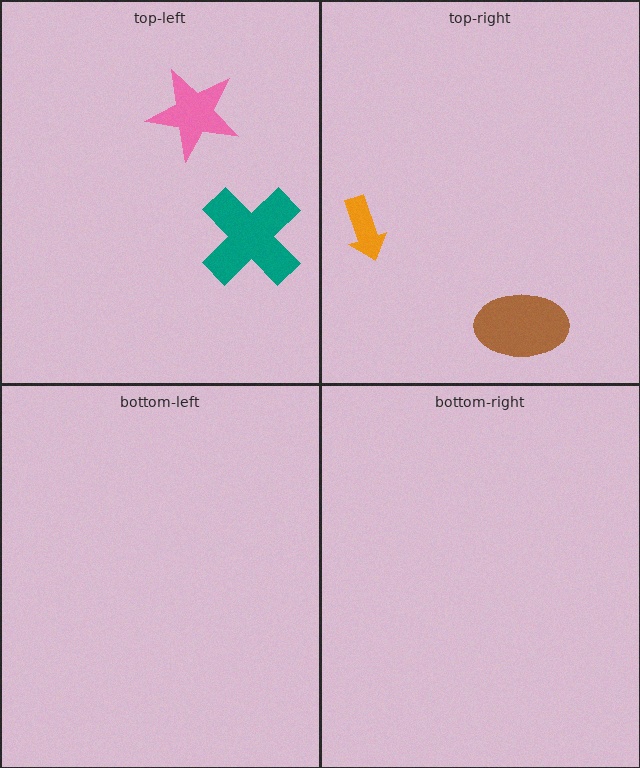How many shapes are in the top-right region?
2.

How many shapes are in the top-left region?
2.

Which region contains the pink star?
The top-left region.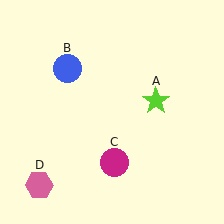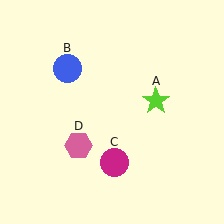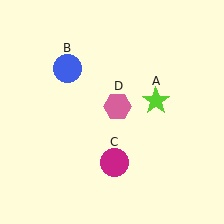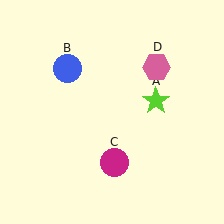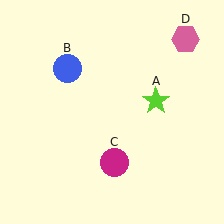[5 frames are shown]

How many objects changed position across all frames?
1 object changed position: pink hexagon (object D).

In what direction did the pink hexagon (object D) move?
The pink hexagon (object D) moved up and to the right.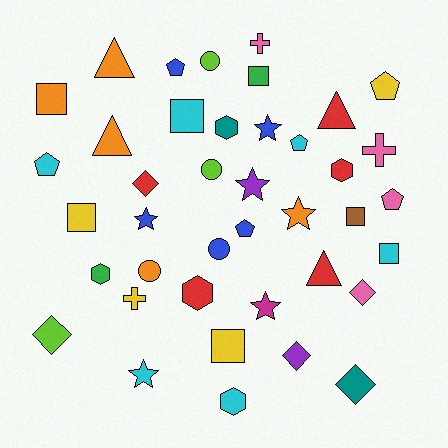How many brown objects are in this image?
There is 1 brown object.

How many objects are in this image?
There are 40 objects.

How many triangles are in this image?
There are 4 triangles.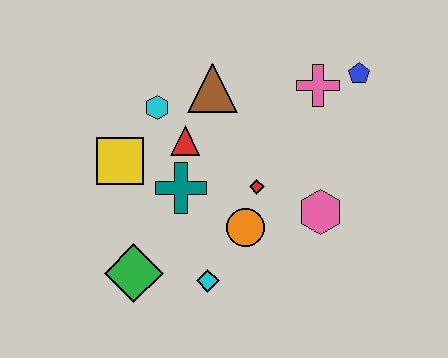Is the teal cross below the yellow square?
Yes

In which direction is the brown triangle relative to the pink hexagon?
The brown triangle is above the pink hexagon.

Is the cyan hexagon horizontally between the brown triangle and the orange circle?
No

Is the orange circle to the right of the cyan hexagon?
Yes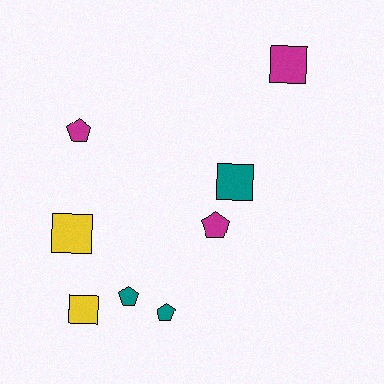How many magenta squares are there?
There is 1 magenta square.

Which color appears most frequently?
Teal, with 3 objects.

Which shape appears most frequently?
Pentagon, with 4 objects.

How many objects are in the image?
There are 8 objects.